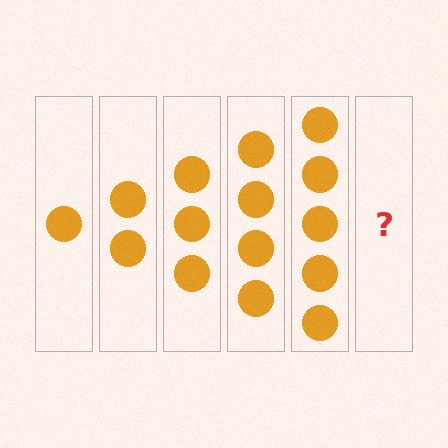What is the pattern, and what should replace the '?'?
The pattern is that each step adds one more circle. The '?' should be 6 circles.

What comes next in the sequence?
The next element should be 6 circles.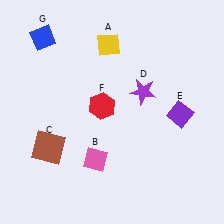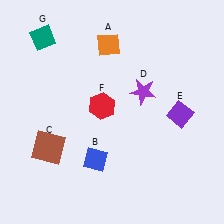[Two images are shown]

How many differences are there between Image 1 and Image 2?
There are 3 differences between the two images.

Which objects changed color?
A changed from yellow to orange. B changed from pink to blue. G changed from blue to teal.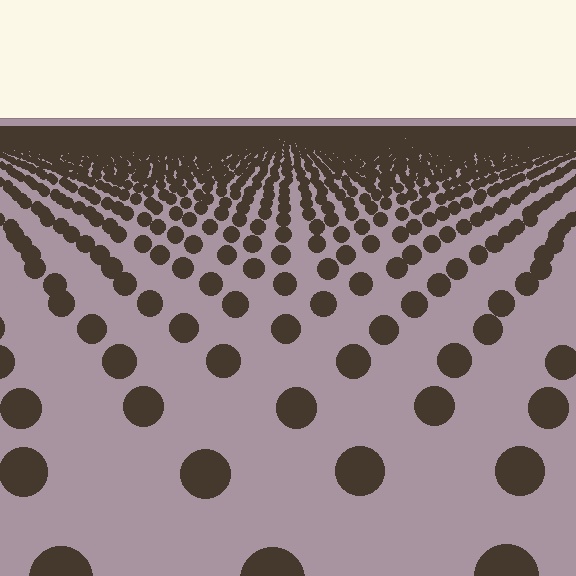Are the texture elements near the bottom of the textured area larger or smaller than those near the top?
Larger. Near the bottom, elements are closer to the viewer and appear at a bigger on-screen size.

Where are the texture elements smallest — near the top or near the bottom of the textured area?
Near the top.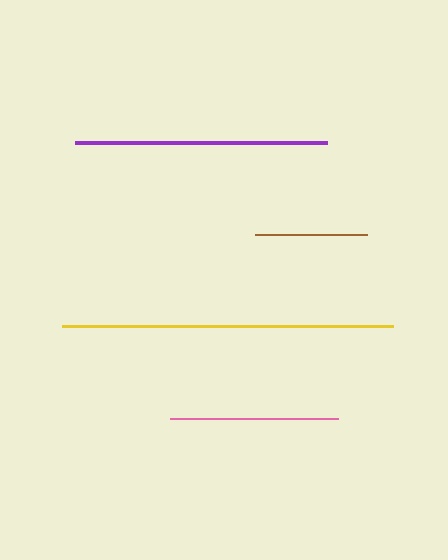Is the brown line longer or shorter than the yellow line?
The yellow line is longer than the brown line.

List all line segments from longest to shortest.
From longest to shortest: yellow, purple, pink, brown.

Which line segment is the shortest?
The brown line is the shortest at approximately 113 pixels.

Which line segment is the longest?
The yellow line is the longest at approximately 331 pixels.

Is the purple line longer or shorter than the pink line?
The purple line is longer than the pink line.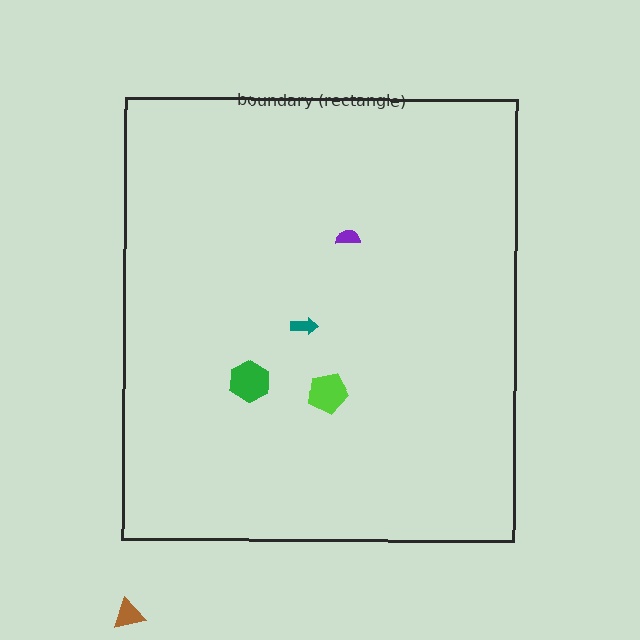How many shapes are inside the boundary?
4 inside, 1 outside.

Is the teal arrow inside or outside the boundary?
Inside.